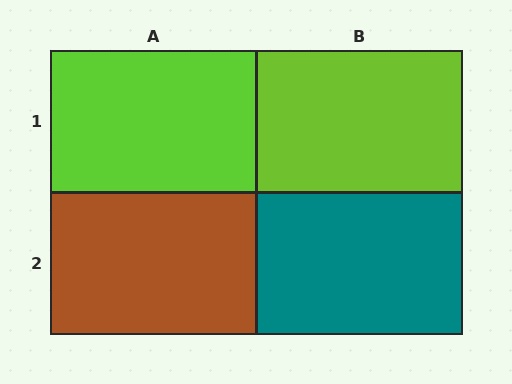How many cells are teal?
1 cell is teal.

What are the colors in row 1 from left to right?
Lime, lime.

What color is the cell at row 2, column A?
Brown.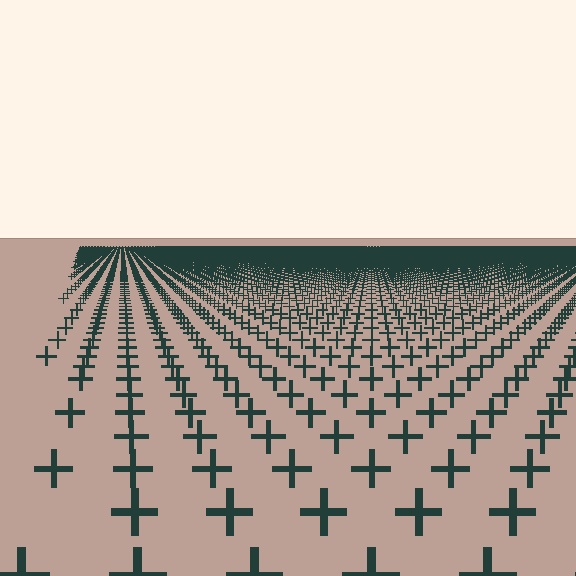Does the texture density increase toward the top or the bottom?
Density increases toward the top.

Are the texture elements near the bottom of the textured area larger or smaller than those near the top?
Larger. Near the bottom, elements are closer to the viewer and appear at a bigger on-screen size.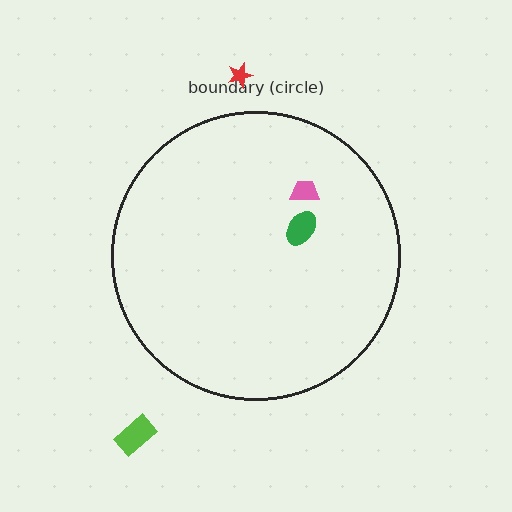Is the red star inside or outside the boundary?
Outside.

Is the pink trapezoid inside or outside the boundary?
Inside.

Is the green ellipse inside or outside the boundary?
Inside.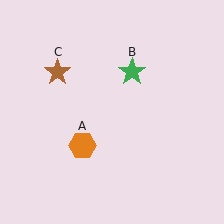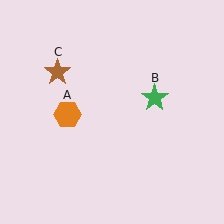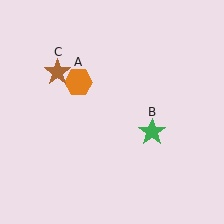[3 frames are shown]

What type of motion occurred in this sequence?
The orange hexagon (object A), green star (object B) rotated clockwise around the center of the scene.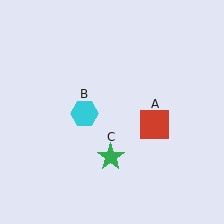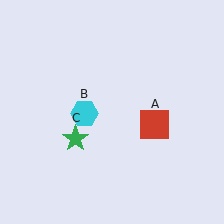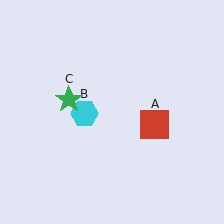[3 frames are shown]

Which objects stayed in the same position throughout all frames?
Red square (object A) and cyan hexagon (object B) remained stationary.